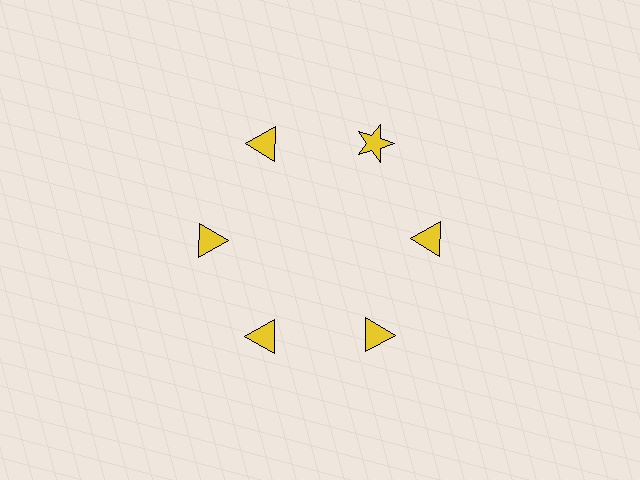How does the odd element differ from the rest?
It has a different shape: star instead of triangle.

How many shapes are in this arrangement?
There are 6 shapes arranged in a ring pattern.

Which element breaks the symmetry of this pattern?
The yellow star at roughly the 1 o'clock position breaks the symmetry. All other shapes are yellow triangles.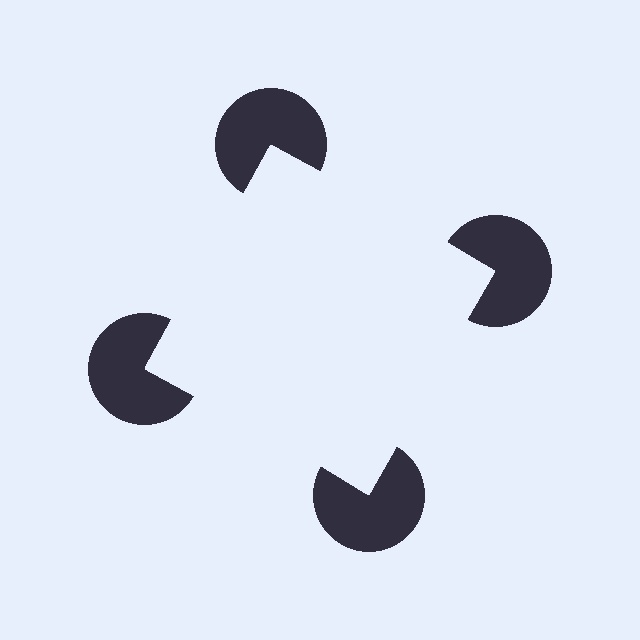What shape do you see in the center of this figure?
An illusory square — its edges are inferred from the aligned wedge cuts in the pac-man discs, not physically drawn.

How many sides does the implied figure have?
4 sides.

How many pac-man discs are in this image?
There are 4 — one at each vertex of the illusory square.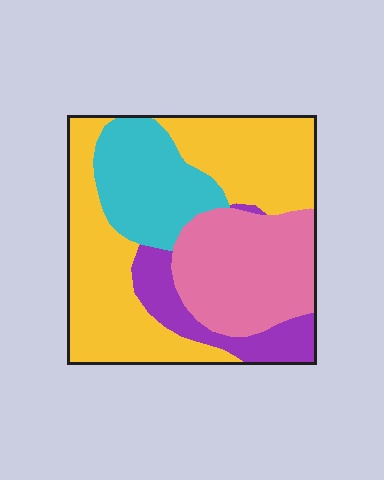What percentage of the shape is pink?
Pink covers around 25% of the shape.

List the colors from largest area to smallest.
From largest to smallest: yellow, pink, cyan, purple.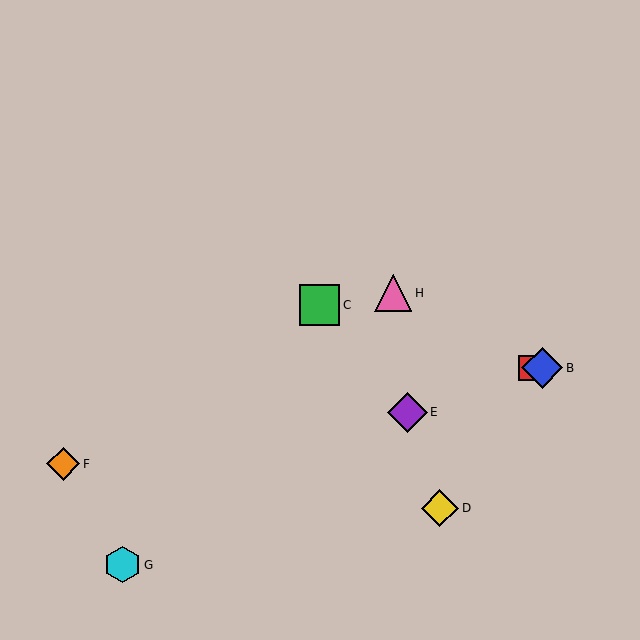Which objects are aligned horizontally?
Objects A, B are aligned horizontally.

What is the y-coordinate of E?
Object E is at y≈412.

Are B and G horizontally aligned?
No, B is at y≈368 and G is at y≈565.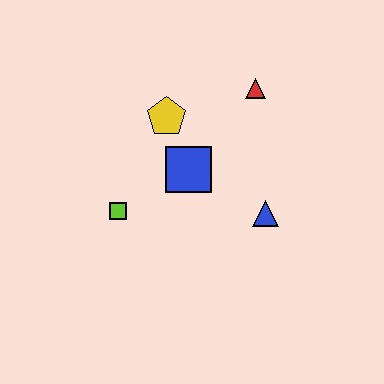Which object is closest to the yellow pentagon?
The blue square is closest to the yellow pentagon.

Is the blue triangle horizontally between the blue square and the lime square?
No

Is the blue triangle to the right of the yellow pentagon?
Yes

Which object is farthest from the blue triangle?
The lime square is farthest from the blue triangle.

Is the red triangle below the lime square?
No